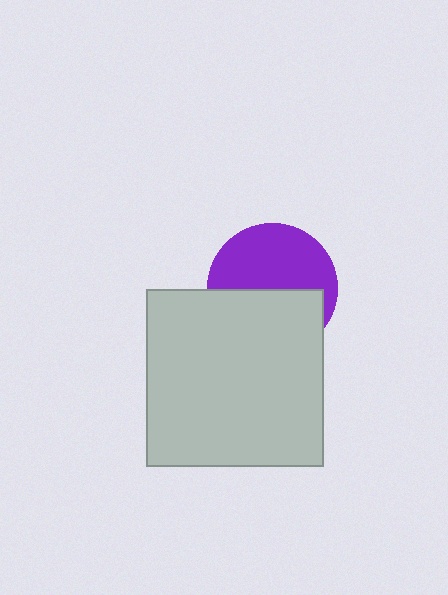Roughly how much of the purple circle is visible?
About half of it is visible (roughly 54%).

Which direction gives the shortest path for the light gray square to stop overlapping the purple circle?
Moving down gives the shortest separation.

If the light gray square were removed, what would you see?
You would see the complete purple circle.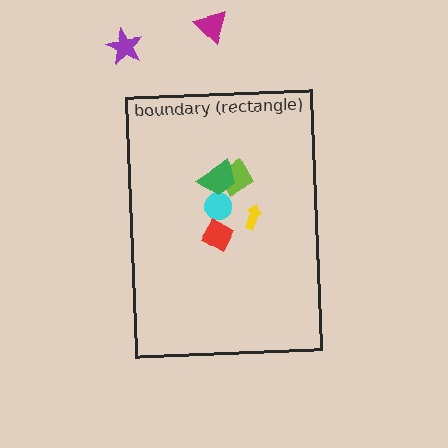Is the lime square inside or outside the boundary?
Inside.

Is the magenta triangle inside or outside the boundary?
Outside.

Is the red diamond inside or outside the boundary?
Inside.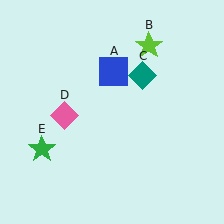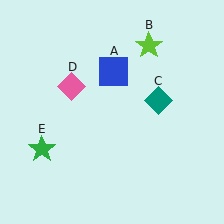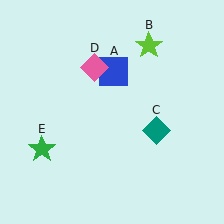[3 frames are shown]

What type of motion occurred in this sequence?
The teal diamond (object C), pink diamond (object D) rotated clockwise around the center of the scene.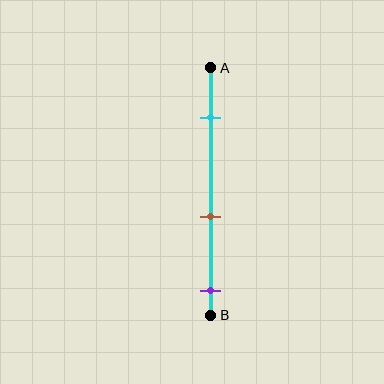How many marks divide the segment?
There are 3 marks dividing the segment.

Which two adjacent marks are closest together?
The brown and purple marks are the closest adjacent pair.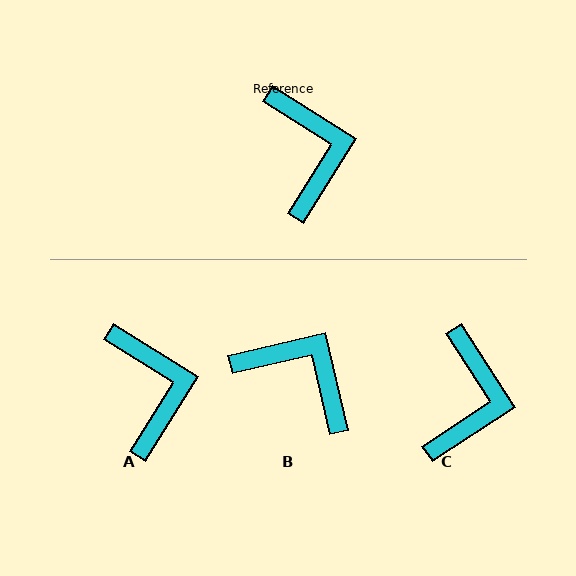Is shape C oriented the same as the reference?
No, it is off by about 25 degrees.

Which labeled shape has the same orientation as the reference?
A.